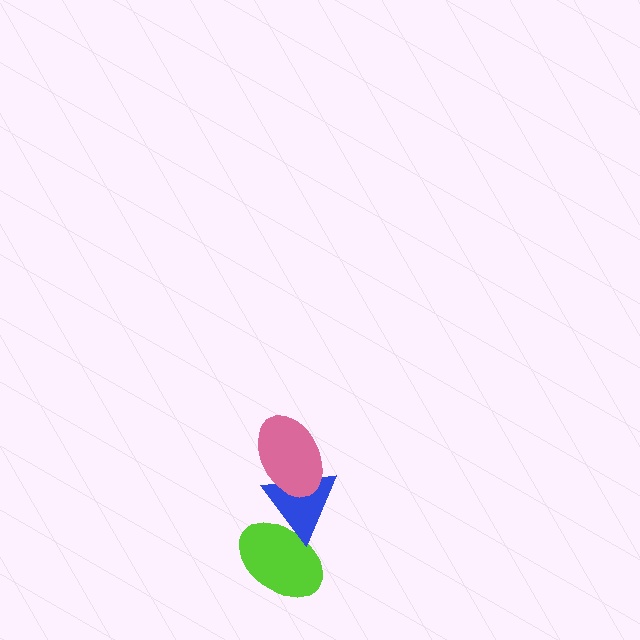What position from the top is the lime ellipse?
The lime ellipse is 3rd from the top.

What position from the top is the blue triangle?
The blue triangle is 2nd from the top.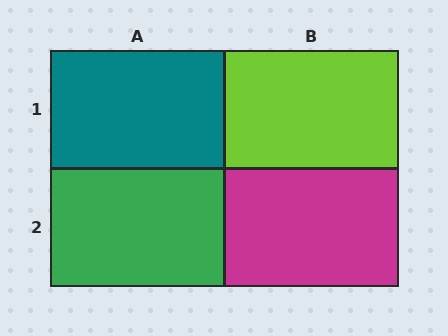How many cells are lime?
1 cell is lime.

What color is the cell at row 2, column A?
Green.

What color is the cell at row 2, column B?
Magenta.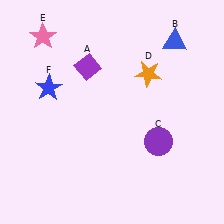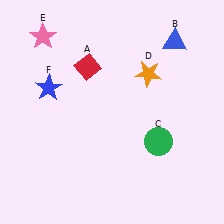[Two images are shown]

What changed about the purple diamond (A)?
In Image 1, A is purple. In Image 2, it changed to red.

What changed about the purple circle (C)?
In Image 1, C is purple. In Image 2, it changed to green.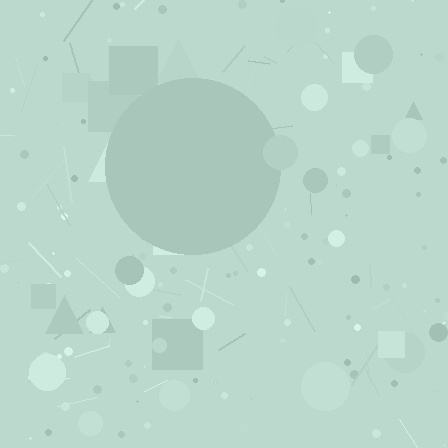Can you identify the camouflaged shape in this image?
The camouflaged shape is a circle.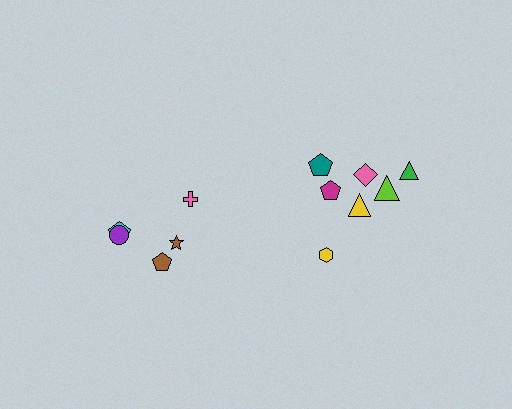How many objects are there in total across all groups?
There are 12 objects.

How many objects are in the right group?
There are 7 objects.